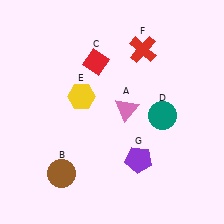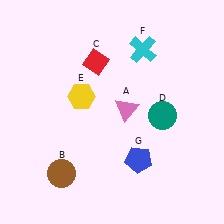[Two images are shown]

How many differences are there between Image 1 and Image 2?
There are 2 differences between the two images.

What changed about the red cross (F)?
In Image 1, F is red. In Image 2, it changed to cyan.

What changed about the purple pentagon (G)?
In Image 1, G is purple. In Image 2, it changed to blue.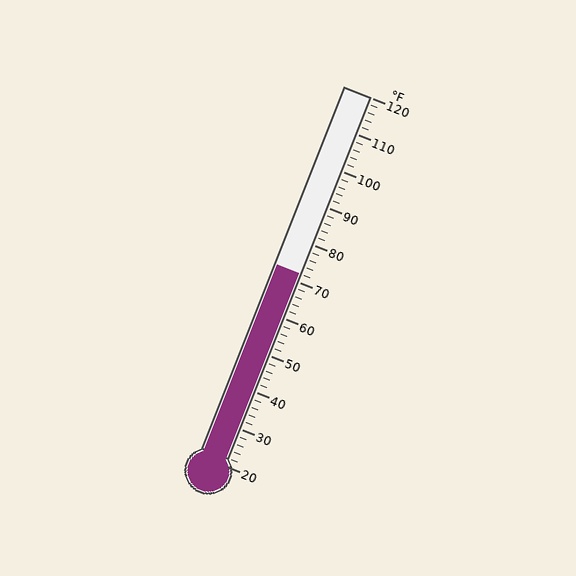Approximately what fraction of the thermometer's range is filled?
The thermometer is filled to approximately 50% of its range.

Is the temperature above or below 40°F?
The temperature is above 40°F.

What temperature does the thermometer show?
The thermometer shows approximately 72°F.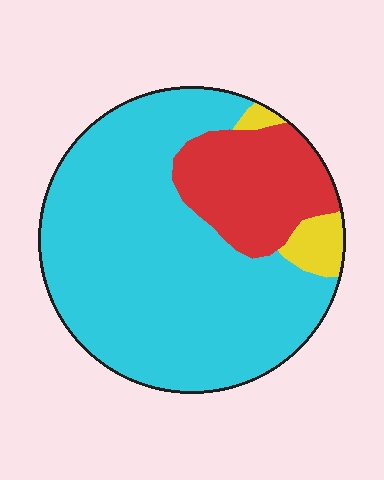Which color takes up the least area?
Yellow, at roughly 5%.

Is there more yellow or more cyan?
Cyan.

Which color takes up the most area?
Cyan, at roughly 75%.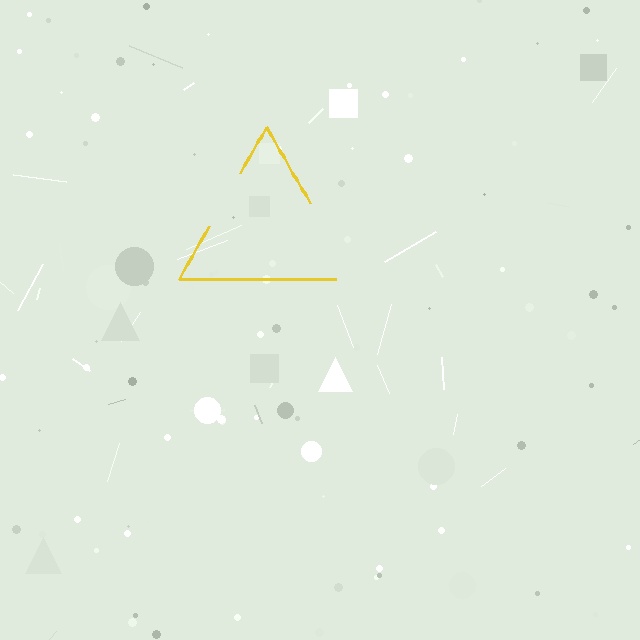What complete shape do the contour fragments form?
The contour fragments form a triangle.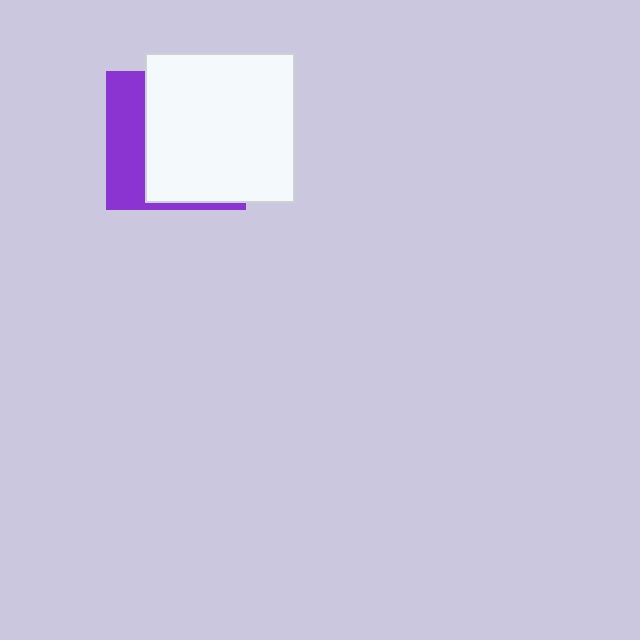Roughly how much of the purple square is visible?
A small part of it is visible (roughly 32%).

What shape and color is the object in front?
The object in front is a white square.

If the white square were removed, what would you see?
You would see the complete purple square.